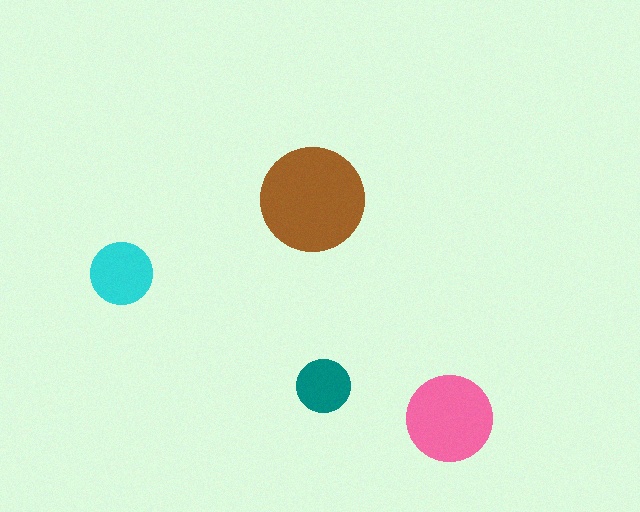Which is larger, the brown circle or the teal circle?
The brown one.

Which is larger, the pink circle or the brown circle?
The brown one.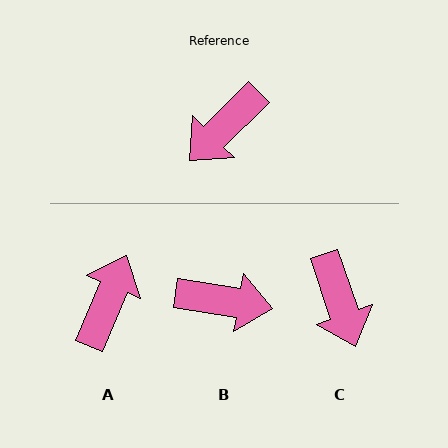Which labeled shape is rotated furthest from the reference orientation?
A, about 157 degrees away.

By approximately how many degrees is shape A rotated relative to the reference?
Approximately 157 degrees clockwise.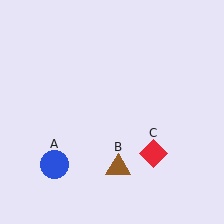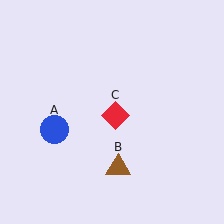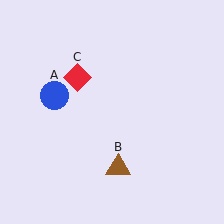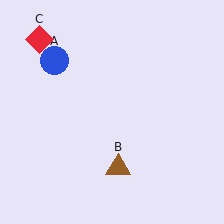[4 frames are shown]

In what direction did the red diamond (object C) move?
The red diamond (object C) moved up and to the left.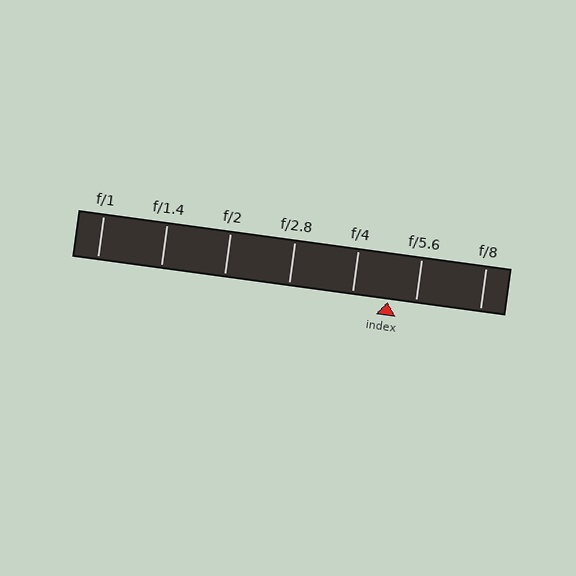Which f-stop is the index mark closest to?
The index mark is closest to f/5.6.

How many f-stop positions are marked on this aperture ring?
There are 7 f-stop positions marked.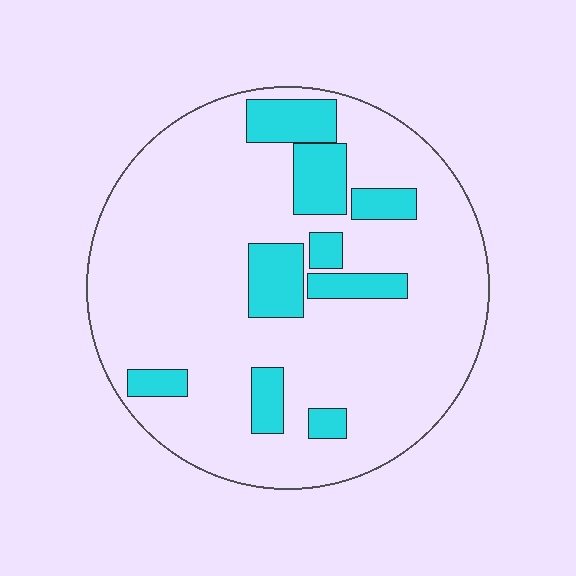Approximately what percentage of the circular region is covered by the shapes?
Approximately 20%.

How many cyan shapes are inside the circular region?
9.